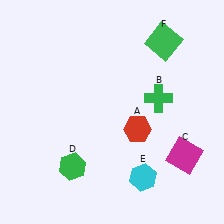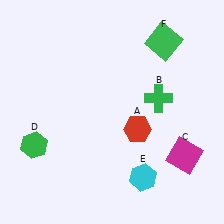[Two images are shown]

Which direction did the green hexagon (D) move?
The green hexagon (D) moved left.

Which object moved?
The green hexagon (D) moved left.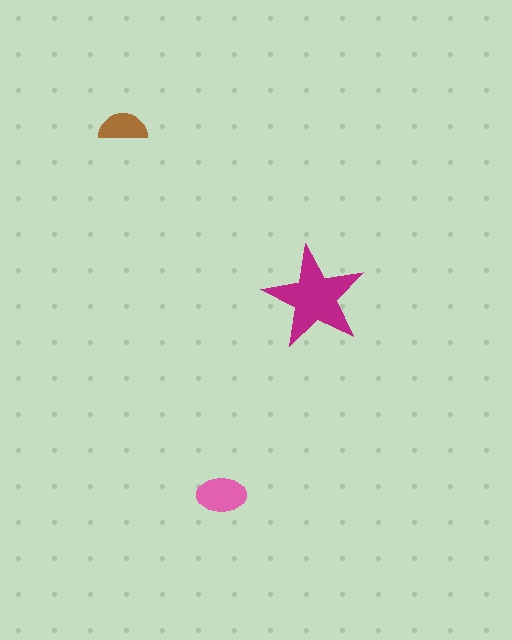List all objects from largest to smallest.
The magenta star, the pink ellipse, the brown semicircle.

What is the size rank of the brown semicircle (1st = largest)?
3rd.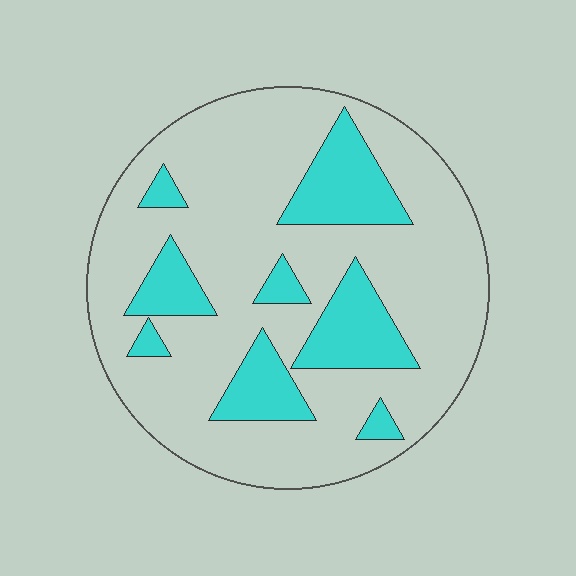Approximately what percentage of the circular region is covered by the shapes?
Approximately 25%.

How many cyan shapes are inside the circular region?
8.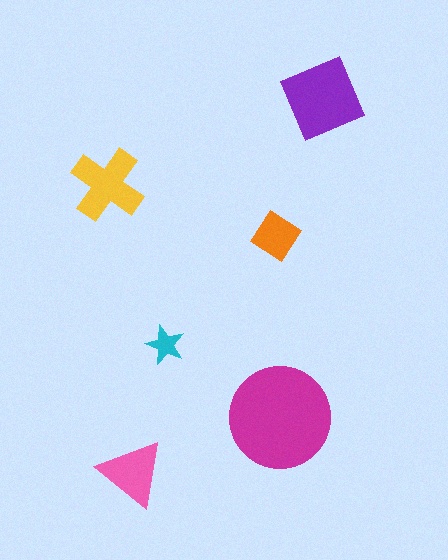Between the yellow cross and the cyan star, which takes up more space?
The yellow cross.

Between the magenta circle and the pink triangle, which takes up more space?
The magenta circle.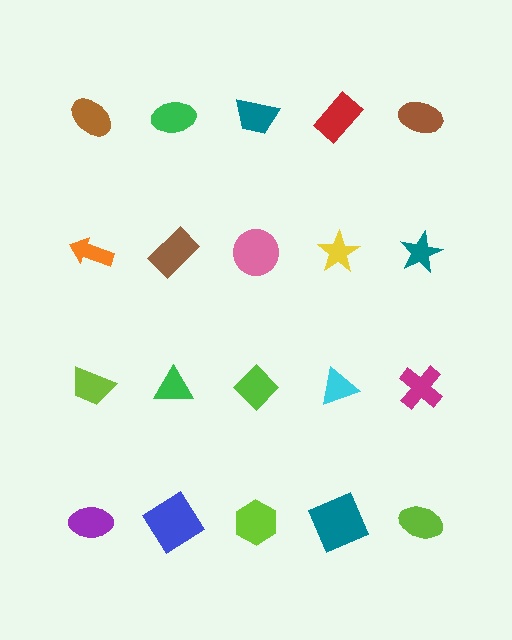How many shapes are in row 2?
5 shapes.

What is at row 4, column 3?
A lime hexagon.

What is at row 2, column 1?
An orange arrow.